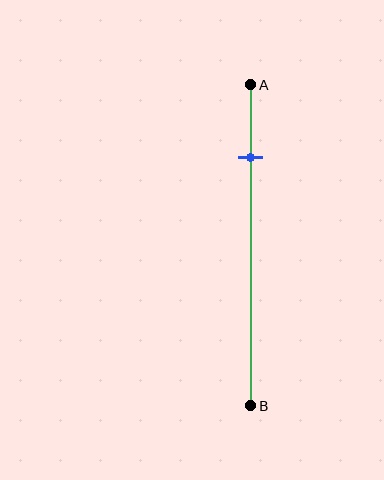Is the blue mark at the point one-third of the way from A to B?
No, the mark is at about 25% from A, not at the 33% one-third point.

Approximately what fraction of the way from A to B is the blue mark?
The blue mark is approximately 25% of the way from A to B.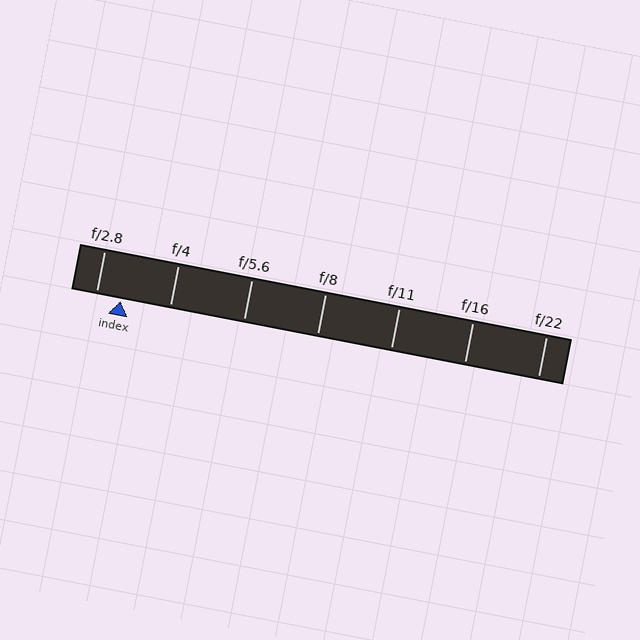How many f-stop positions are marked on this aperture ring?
There are 7 f-stop positions marked.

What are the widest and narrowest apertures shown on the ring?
The widest aperture shown is f/2.8 and the narrowest is f/22.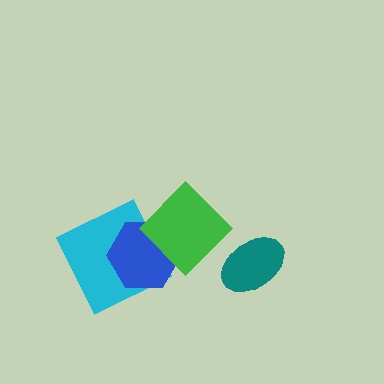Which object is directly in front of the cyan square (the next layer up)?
The blue hexagon is directly in front of the cyan square.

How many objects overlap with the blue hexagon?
2 objects overlap with the blue hexagon.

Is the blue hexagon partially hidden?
Yes, it is partially covered by another shape.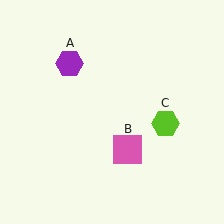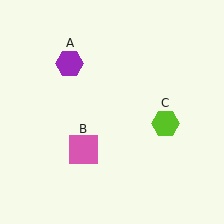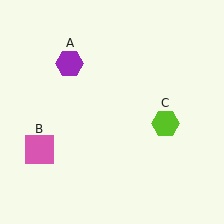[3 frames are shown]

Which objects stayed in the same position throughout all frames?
Purple hexagon (object A) and lime hexagon (object C) remained stationary.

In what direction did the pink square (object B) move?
The pink square (object B) moved left.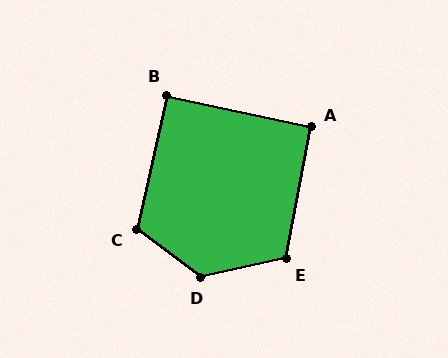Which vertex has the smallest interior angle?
B, at approximately 90 degrees.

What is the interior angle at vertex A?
Approximately 92 degrees (approximately right).